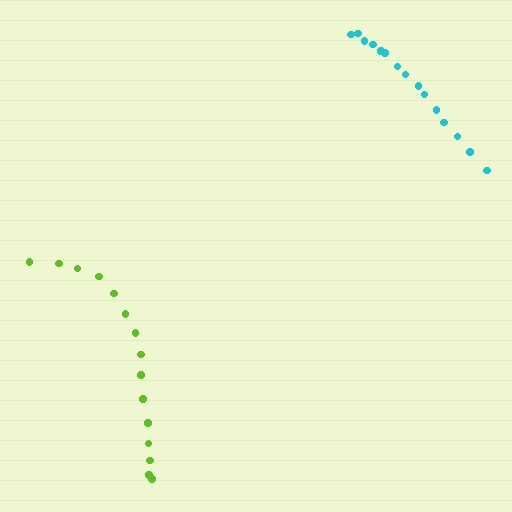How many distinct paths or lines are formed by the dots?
There are 2 distinct paths.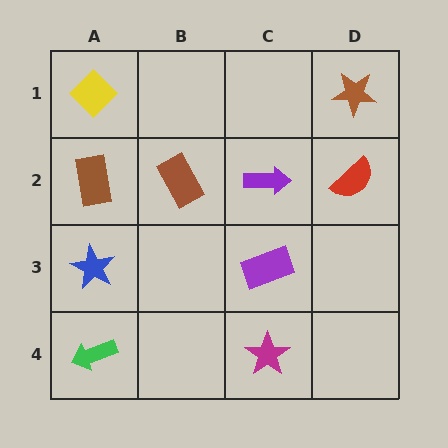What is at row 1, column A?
A yellow diamond.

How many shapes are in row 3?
2 shapes.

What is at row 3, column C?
A purple rectangle.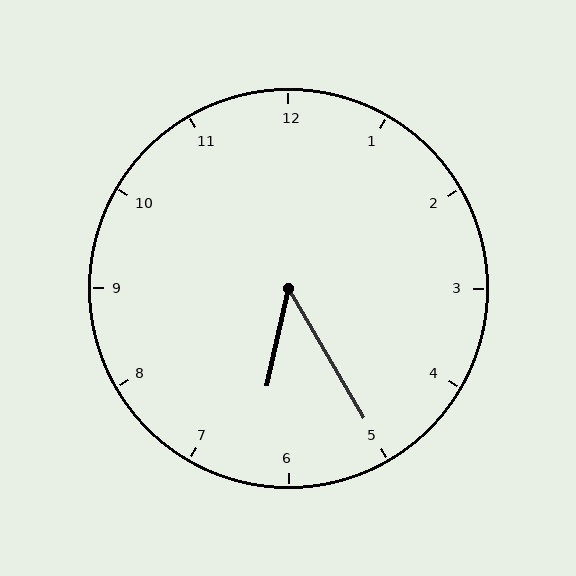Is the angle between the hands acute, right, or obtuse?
It is acute.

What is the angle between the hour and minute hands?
Approximately 42 degrees.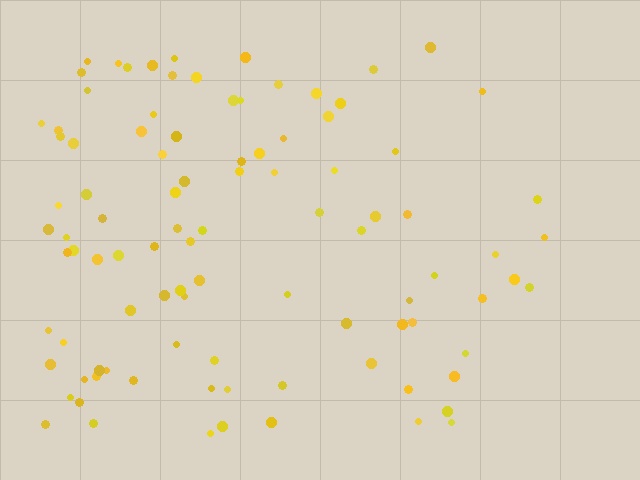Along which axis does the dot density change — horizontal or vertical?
Horizontal.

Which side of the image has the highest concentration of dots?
The left.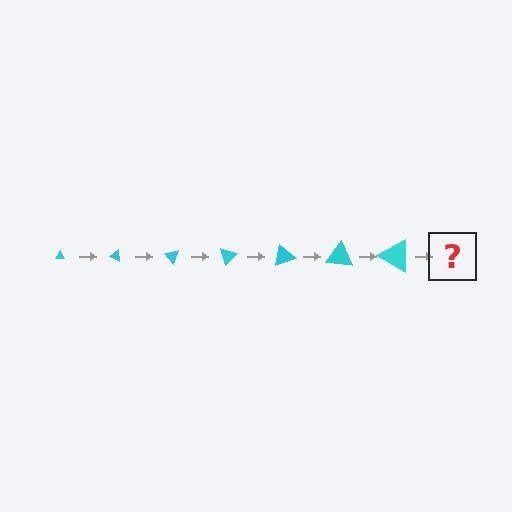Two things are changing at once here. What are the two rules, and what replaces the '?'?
The two rules are that the triangle grows larger each step and it rotates 25 degrees each step. The '?' should be a triangle, larger than the previous one and rotated 175 degrees from the start.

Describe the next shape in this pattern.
It should be a triangle, larger than the previous one and rotated 175 degrees from the start.